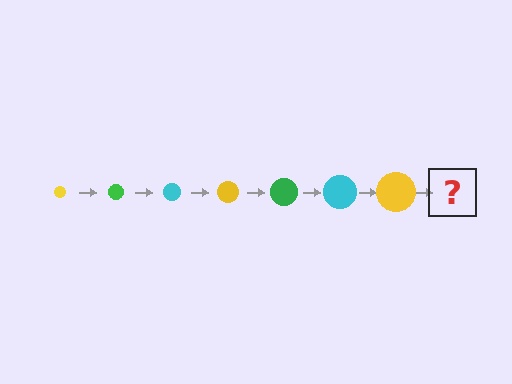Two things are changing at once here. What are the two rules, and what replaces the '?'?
The two rules are that the circle grows larger each step and the color cycles through yellow, green, and cyan. The '?' should be a green circle, larger than the previous one.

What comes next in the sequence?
The next element should be a green circle, larger than the previous one.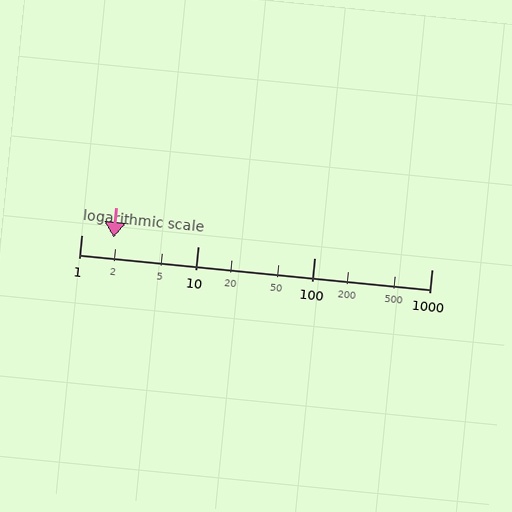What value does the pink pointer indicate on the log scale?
The pointer indicates approximately 1.9.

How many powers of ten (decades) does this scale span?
The scale spans 3 decades, from 1 to 1000.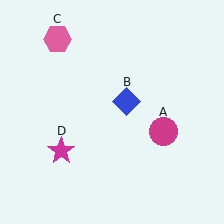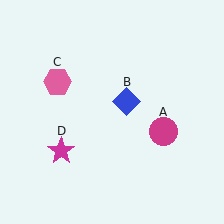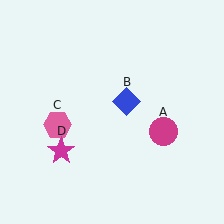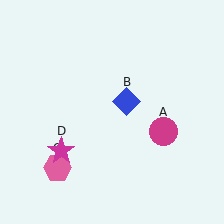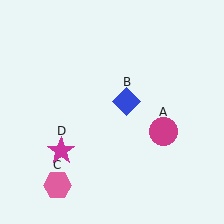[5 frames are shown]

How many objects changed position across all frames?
1 object changed position: pink hexagon (object C).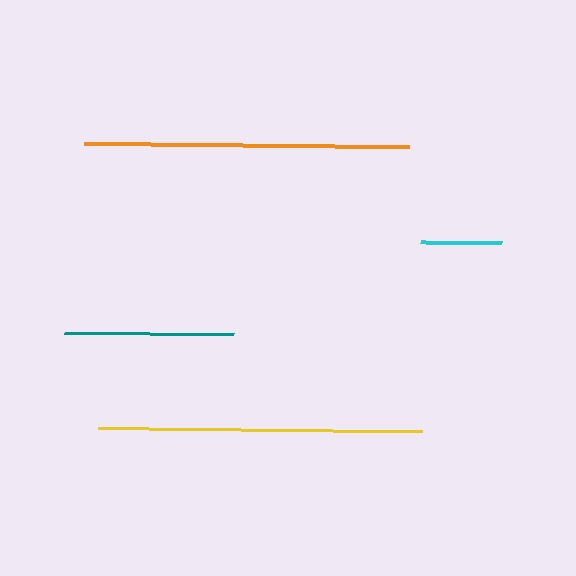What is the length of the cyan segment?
The cyan segment is approximately 81 pixels long.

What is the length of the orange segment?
The orange segment is approximately 325 pixels long.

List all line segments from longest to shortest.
From longest to shortest: orange, yellow, teal, cyan.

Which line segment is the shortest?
The cyan line is the shortest at approximately 81 pixels.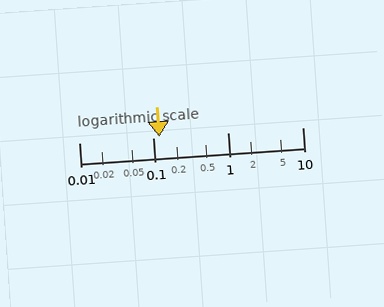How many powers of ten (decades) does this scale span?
The scale spans 3 decades, from 0.01 to 10.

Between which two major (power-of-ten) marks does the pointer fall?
The pointer is between 0.1 and 1.